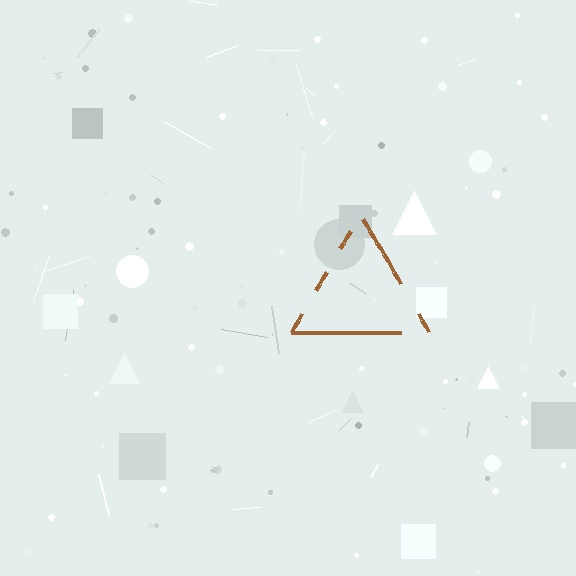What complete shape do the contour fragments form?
The contour fragments form a triangle.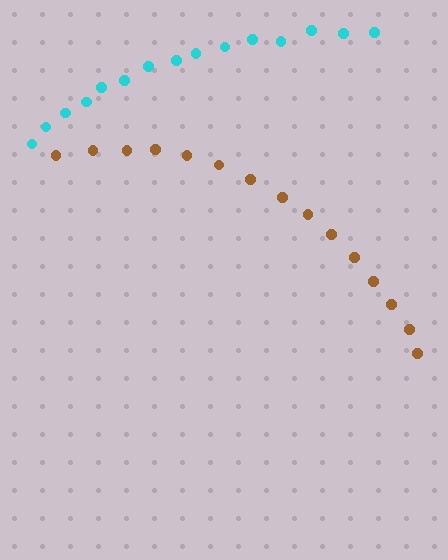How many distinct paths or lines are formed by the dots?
There are 2 distinct paths.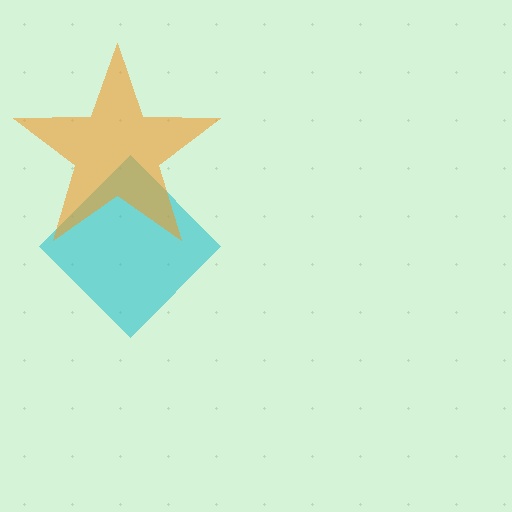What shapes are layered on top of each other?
The layered shapes are: a cyan diamond, an orange star.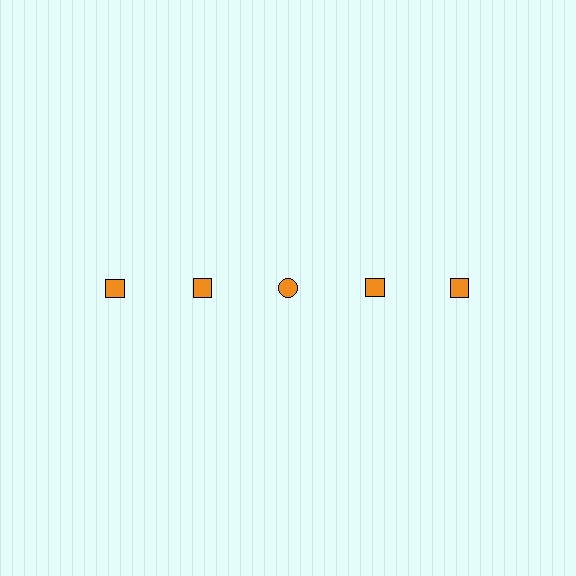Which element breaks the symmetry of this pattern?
The orange circle in the top row, center column breaks the symmetry. All other shapes are orange squares.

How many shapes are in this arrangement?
There are 5 shapes arranged in a grid pattern.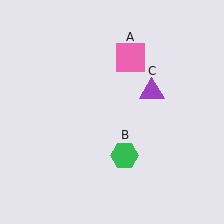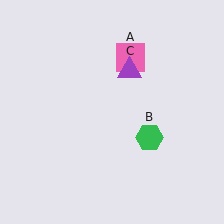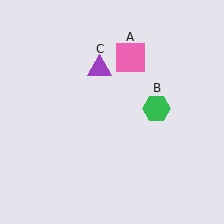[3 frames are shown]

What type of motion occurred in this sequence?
The green hexagon (object B), purple triangle (object C) rotated counterclockwise around the center of the scene.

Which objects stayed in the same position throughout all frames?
Pink square (object A) remained stationary.